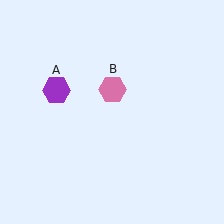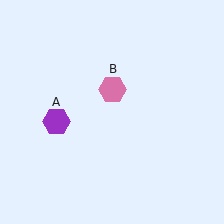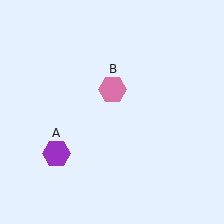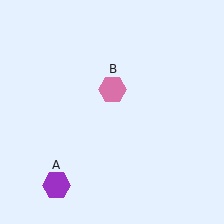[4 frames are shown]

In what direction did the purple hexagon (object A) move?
The purple hexagon (object A) moved down.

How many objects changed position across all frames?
1 object changed position: purple hexagon (object A).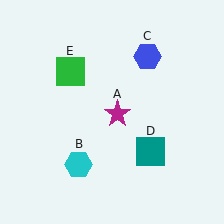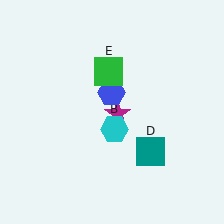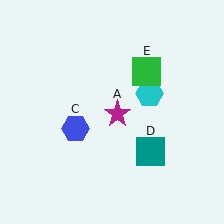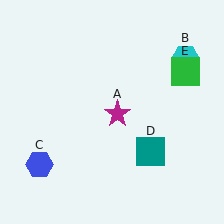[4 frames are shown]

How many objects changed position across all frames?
3 objects changed position: cyan hexagon (object B), blue hexagon (object C), green square (object E).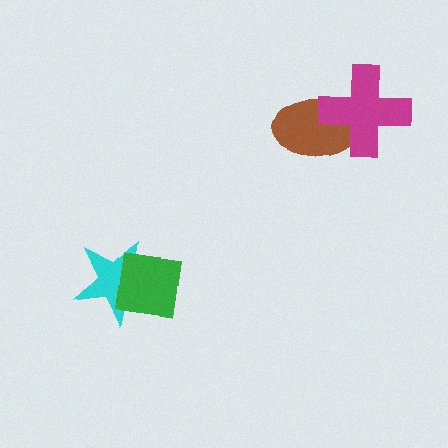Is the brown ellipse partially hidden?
Yes, it is partially covered by another shape.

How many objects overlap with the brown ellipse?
1 object overlaps with the brown ellipse.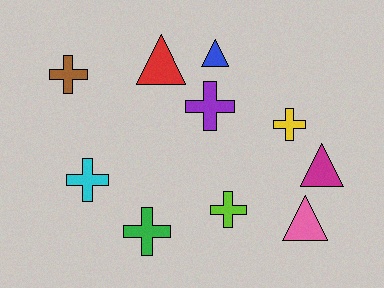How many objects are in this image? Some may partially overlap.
There are 10 objects.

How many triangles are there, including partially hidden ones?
There are 4 triangles.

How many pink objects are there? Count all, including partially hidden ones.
There is 1 pink object.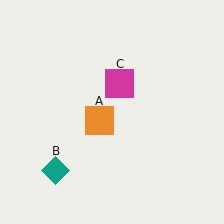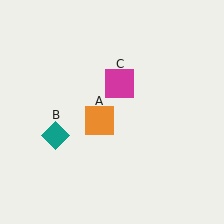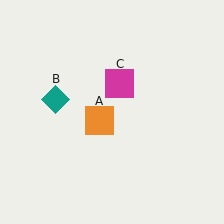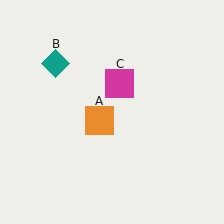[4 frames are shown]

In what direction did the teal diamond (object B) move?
The teal diamond (object B) moved up.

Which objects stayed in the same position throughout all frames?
Orange square (object A) and magenta square (object C) remained stationary.